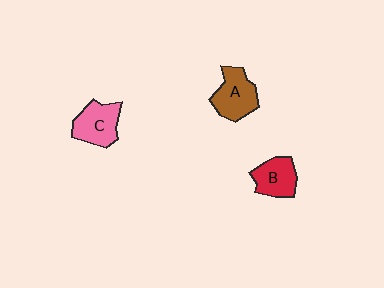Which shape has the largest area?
Shape A (brown).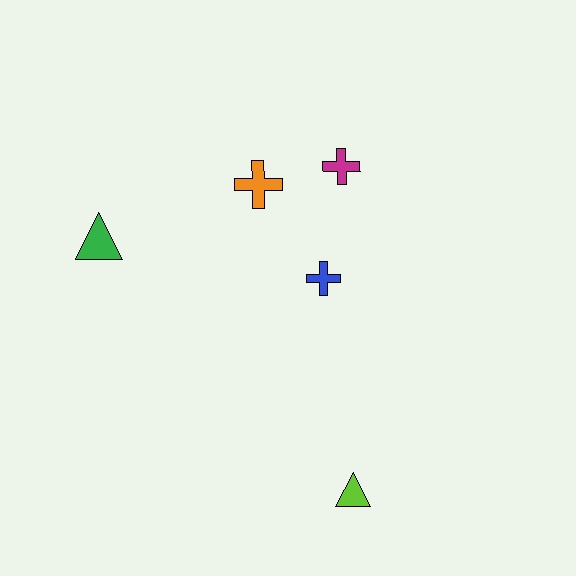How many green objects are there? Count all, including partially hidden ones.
There is 1 green object.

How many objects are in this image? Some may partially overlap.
There are 5 objects.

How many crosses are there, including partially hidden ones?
There are 3 crosses.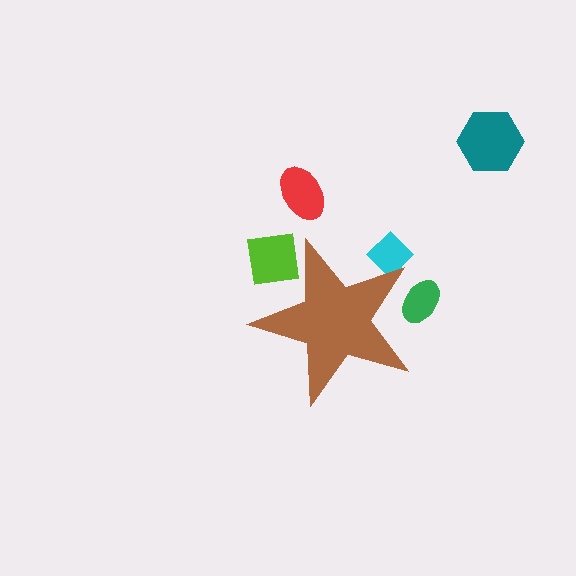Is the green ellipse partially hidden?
Yes, the green ellipse is partially hidden behind the brown star.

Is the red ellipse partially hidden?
No, the red ellipse is fully visible.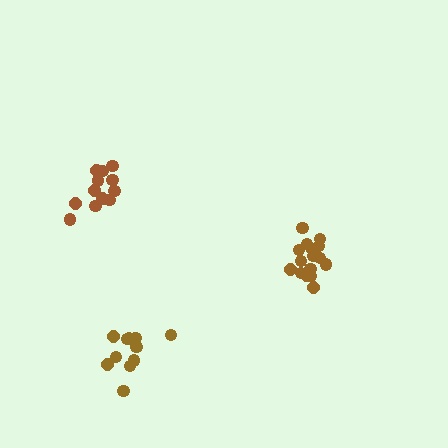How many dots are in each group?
Group 1: 12 dots, Group 2: 11 dots, Group 3: 16 dots (39 total).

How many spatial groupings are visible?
There are 3 spatial groupings.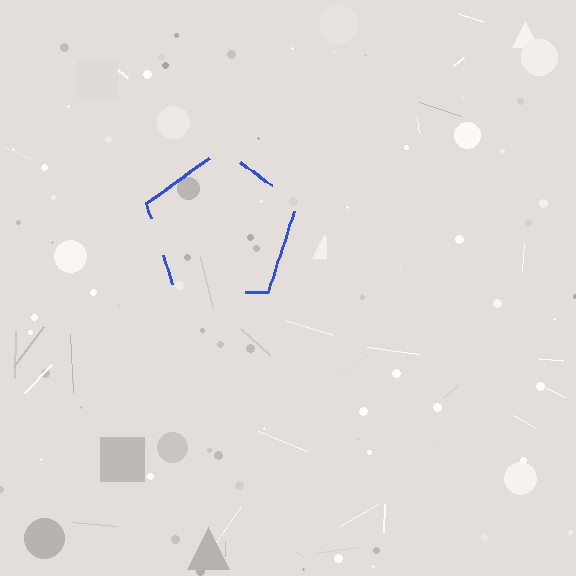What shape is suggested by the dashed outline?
The dashed outline suggests a pentagon.